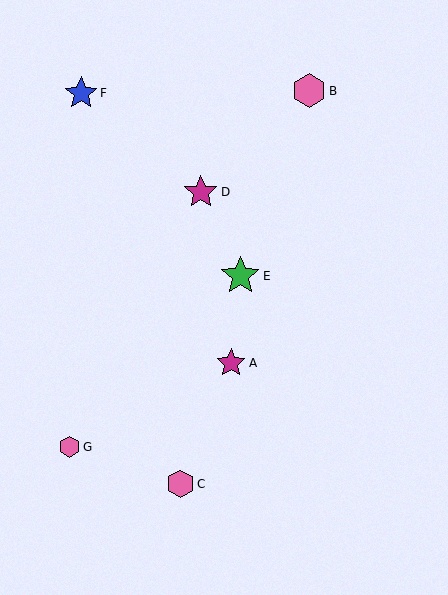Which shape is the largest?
The green star (labeled E) is the largest.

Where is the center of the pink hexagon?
The center of the pink hexagon is at (309, 91).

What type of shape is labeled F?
Shape F is a blue star.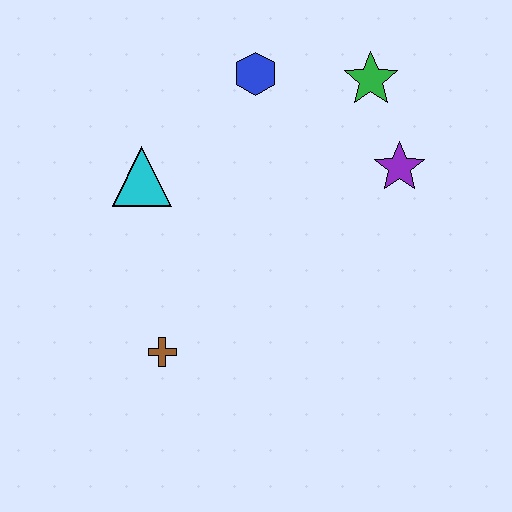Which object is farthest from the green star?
The brown cross is farthest from the green star.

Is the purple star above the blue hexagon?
No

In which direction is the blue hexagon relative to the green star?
The blue hexagon is to the left of the green star.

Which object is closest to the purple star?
The green star is closest to the purple star.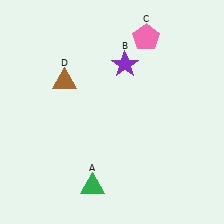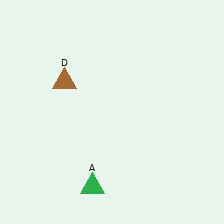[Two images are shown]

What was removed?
The pink pentagon (C), the purple star (B) were removed in Image 2.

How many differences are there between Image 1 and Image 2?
There are 2 differences between the two images.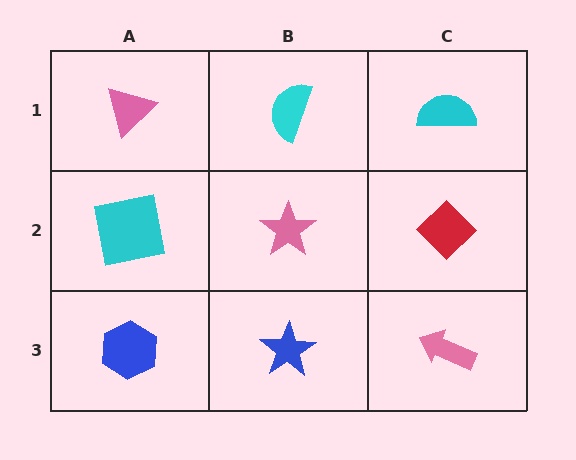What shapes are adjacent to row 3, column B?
A pink star (row 2, column B), a blue hexagon (row 3, column A), a pink arrow (row 3, column C).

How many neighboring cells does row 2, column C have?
3.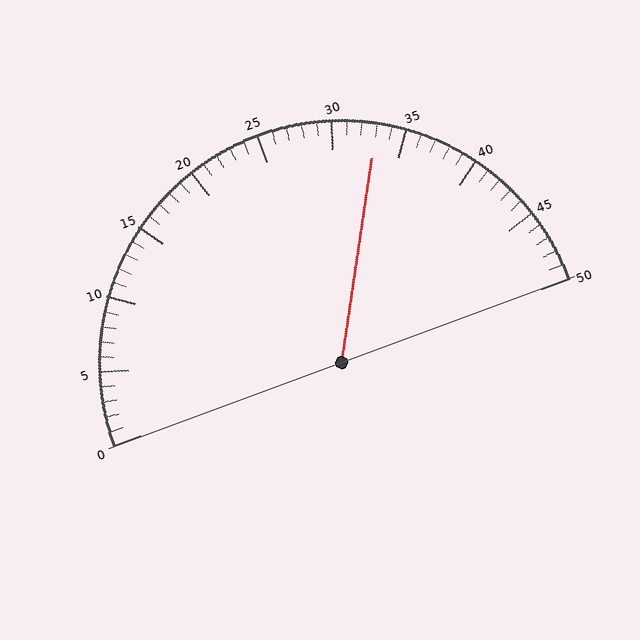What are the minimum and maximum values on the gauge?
The gauge ranges from 0 to 50.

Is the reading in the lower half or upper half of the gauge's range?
The reading is in the upper half of the range (0 to 50).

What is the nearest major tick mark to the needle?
The nearest major tick mark is 35.